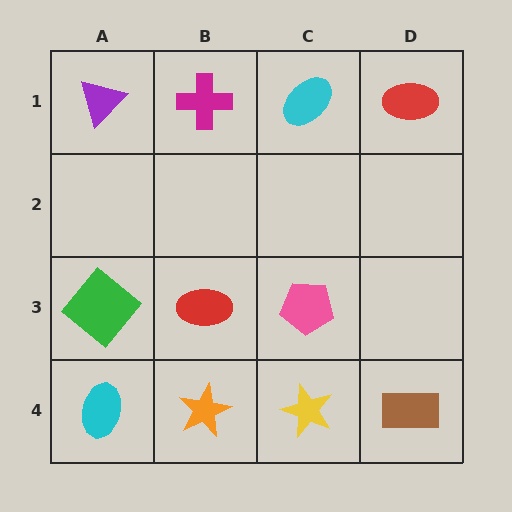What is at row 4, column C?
A yellow star.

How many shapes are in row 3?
3 shapes.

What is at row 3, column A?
A green diamond.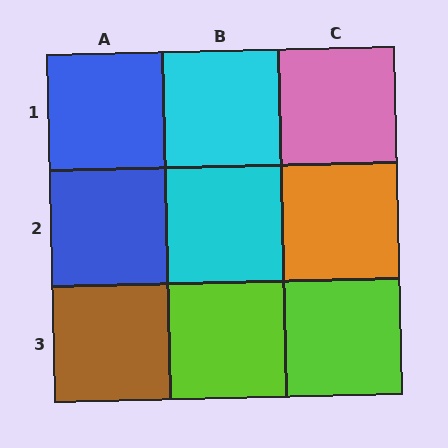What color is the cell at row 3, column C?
Lime.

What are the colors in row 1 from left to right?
Blue, cyan, pink.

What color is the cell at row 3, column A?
Brown.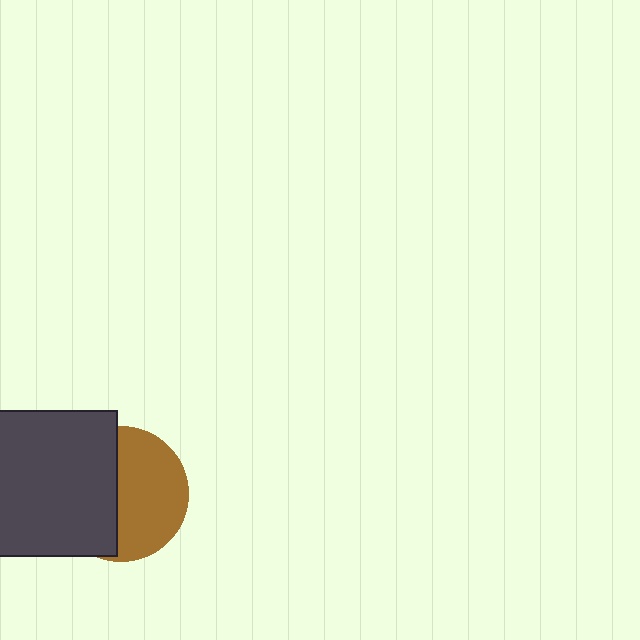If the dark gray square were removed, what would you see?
You would see the complete brown circle.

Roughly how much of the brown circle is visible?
About half of it is visible (roughly 54%).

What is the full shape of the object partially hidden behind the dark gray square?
The partially hidden object is a brown circle.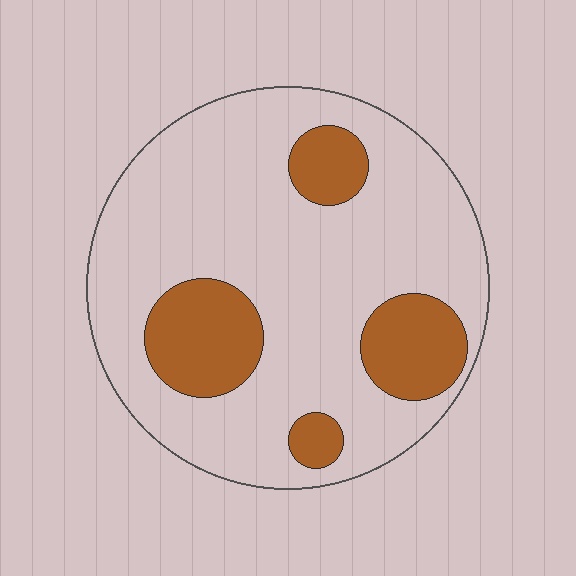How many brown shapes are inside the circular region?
4.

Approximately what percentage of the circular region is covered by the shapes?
Approximately 20%.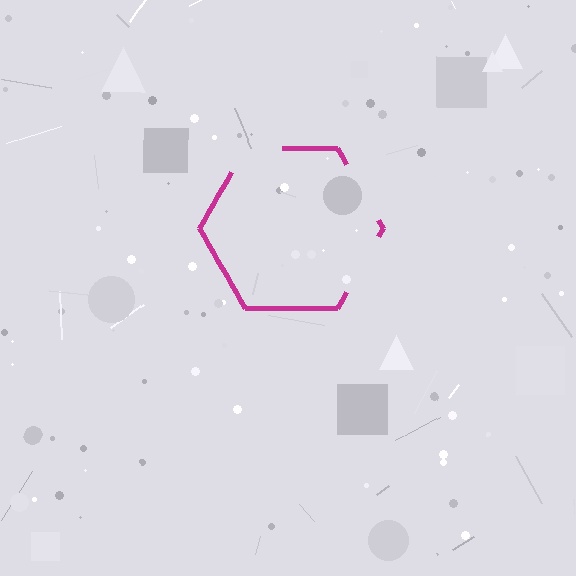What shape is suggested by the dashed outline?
The dashed outline suggests a hexagon.